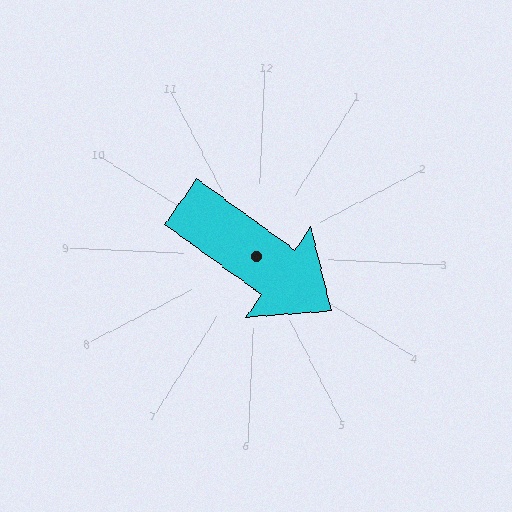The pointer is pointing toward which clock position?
Roughly 4 o'clock.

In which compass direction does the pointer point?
Southeast.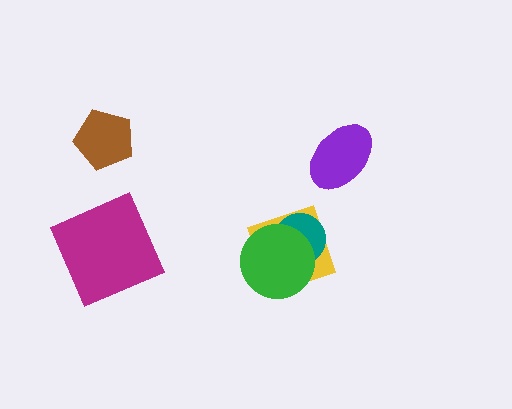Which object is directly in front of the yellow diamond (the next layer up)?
The teal circle is directly in front of the yellow diamond.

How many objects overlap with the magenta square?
0 objects overlap with the magenta square.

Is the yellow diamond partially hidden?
Yes, it is partially covered by another shape.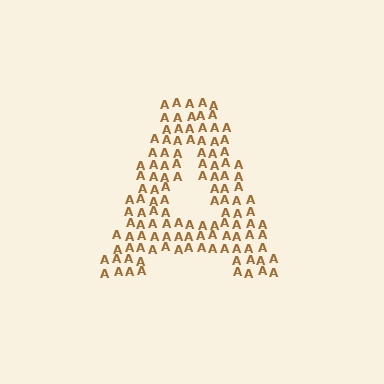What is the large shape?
The large shape is the letter A.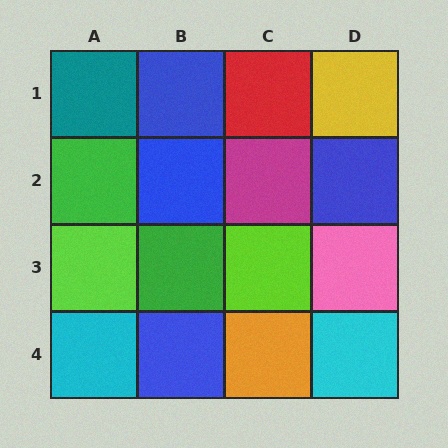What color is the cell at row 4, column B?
Blue.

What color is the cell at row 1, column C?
Red.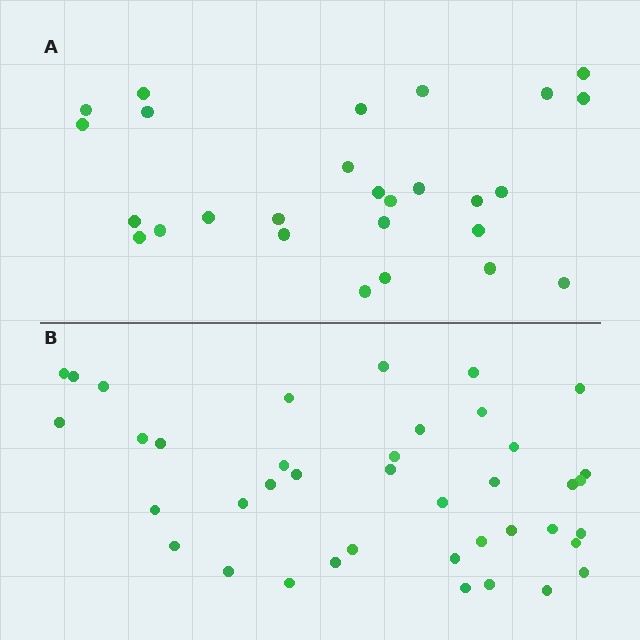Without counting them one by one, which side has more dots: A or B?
Region B (the bottom region) has more dots.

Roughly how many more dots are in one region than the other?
Region B has approximately 15 more dots than region A.